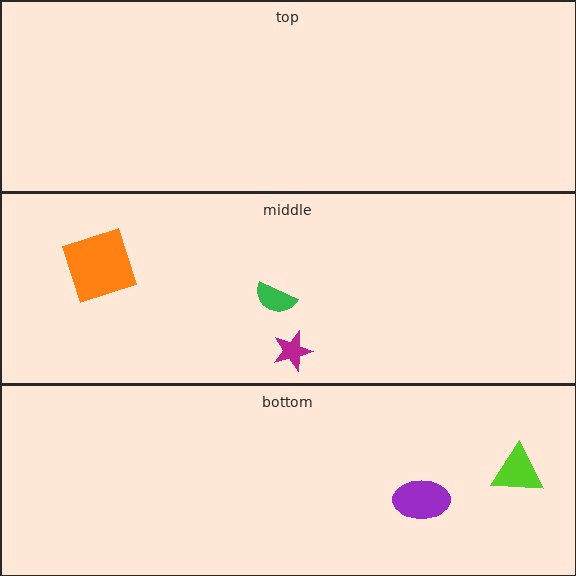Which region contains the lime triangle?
The bottom region.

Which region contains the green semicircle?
The middle region.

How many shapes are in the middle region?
3.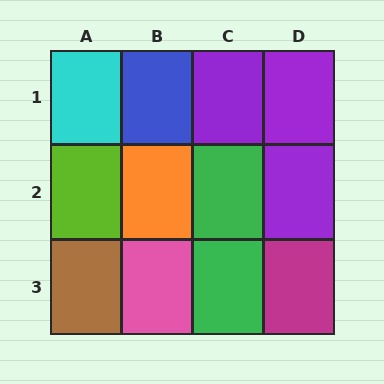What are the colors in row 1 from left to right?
Cyan, blue, purple, purple.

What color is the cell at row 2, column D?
Purple.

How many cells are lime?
1 cell is lime.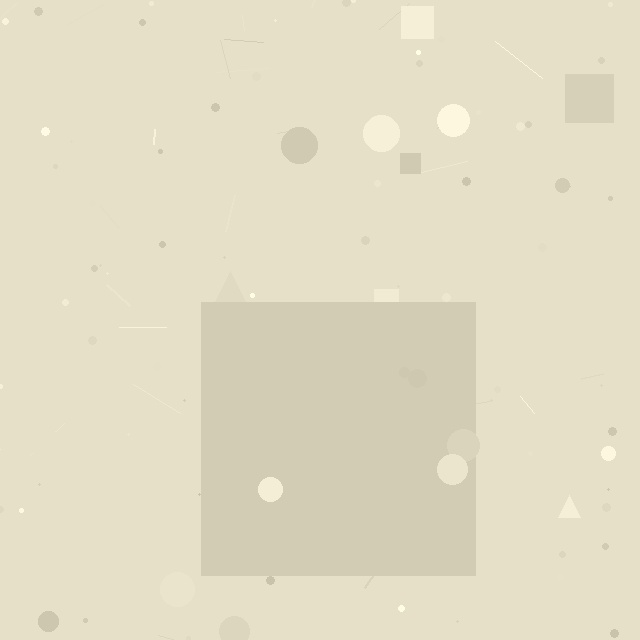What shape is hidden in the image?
A square is hidden in the image.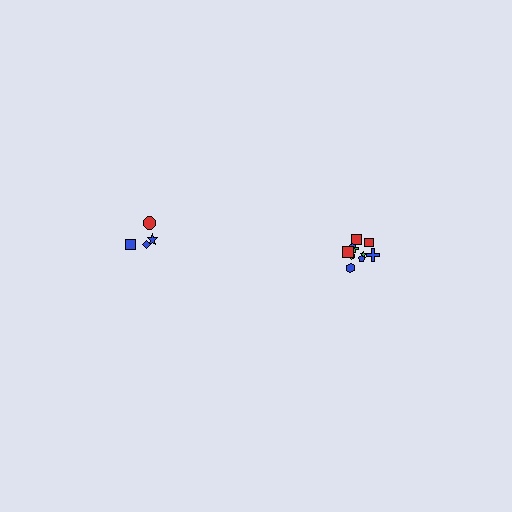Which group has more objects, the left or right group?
The right group.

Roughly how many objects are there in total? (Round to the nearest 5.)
Roughly 15 objects in total.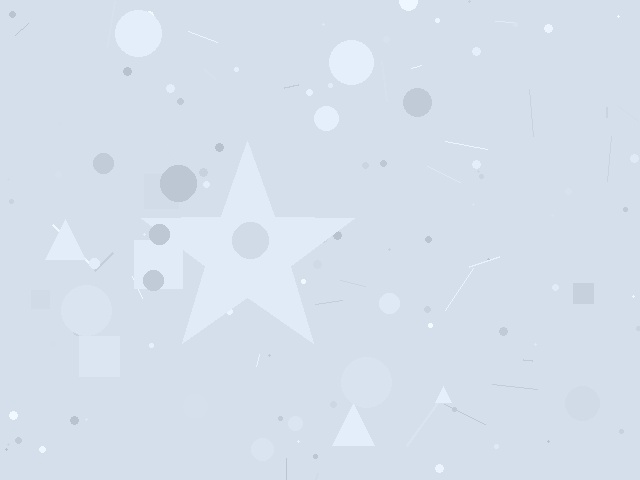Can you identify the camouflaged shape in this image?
The camouflaged shape is a star.